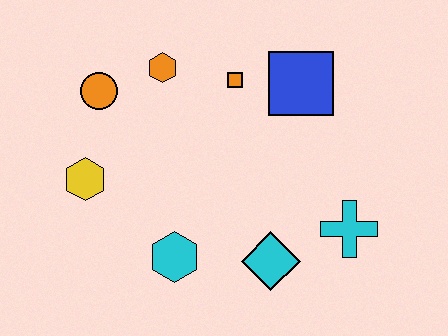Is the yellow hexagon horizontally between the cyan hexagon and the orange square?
No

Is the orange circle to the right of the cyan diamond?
No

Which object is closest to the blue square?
The orange square is closest to the blue square.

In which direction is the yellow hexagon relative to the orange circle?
The yellow hexagon is below the orange circle.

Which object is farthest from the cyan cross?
The orange circle is farthest from the cyan cross.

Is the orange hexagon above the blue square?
Yes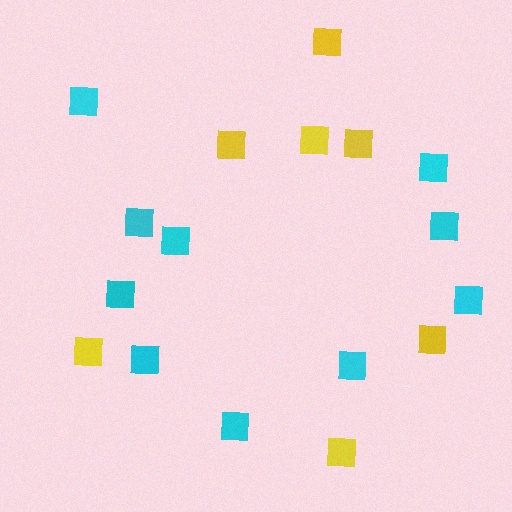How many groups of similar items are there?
There are 2 groups: one group of yellow squares (7) and one group of cyan squares (10).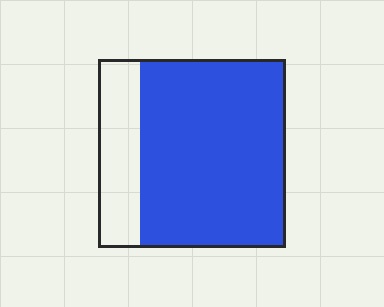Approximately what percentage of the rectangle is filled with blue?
Approximately 80%.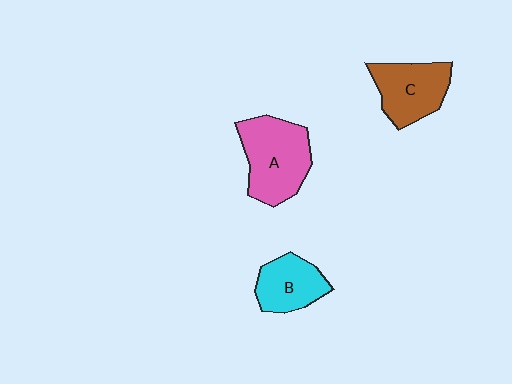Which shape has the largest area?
Shape A (pink).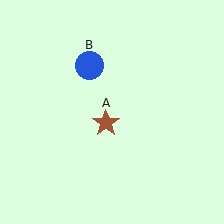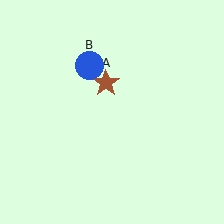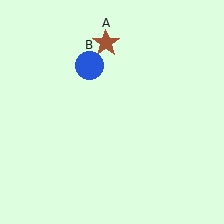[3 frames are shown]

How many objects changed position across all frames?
1 object changed position: brown star (object A).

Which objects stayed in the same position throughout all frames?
Blue circle (object B) remained stationary.